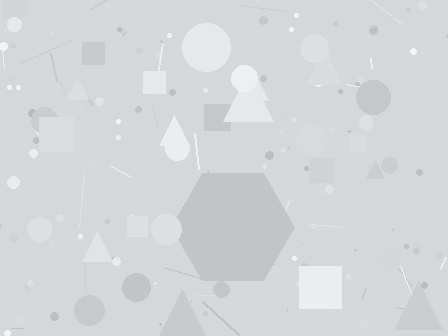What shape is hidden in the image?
A hexagon is hidden in the image.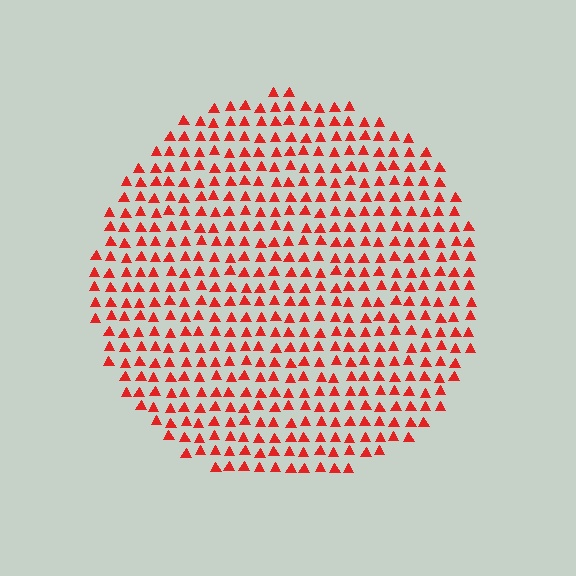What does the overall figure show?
The overall figure shows a circle.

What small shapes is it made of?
It is made of small triangles.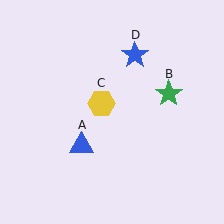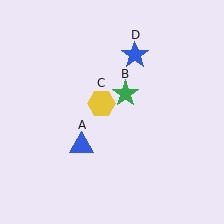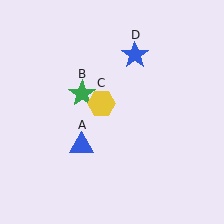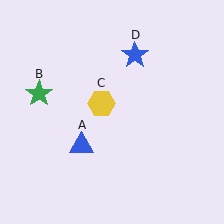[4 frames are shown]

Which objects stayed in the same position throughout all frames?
Blue triangle (object A) and yellow hexagon (object C) and blue star (object D) remained stationary.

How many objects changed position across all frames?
1 object changed position: green star (object B).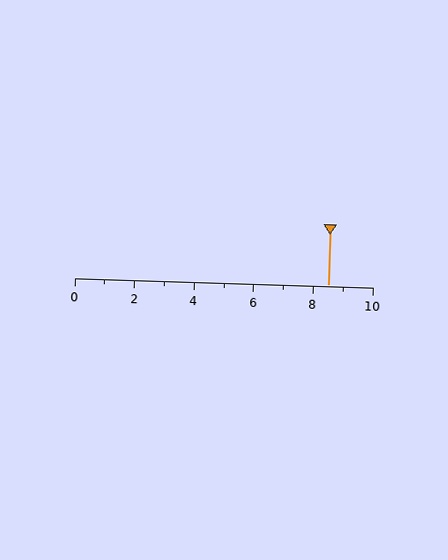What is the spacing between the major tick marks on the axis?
The major ticks are spaced 2 apart.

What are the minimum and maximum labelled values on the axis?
The axis runs from 0 to 10.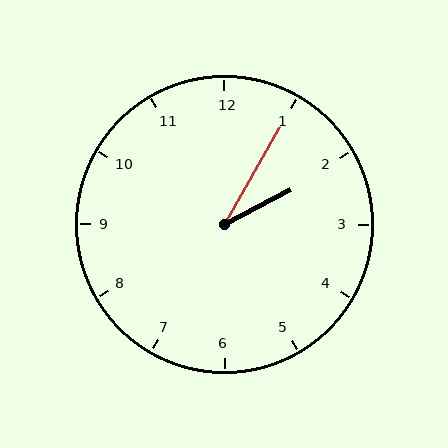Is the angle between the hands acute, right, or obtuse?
It is acute.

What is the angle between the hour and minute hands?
Approximately 32 degrees.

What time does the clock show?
2:05.